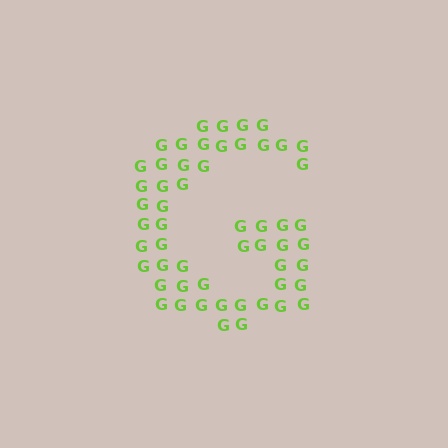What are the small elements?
The small elements are letter G's.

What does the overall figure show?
The overall figure shows the letter G.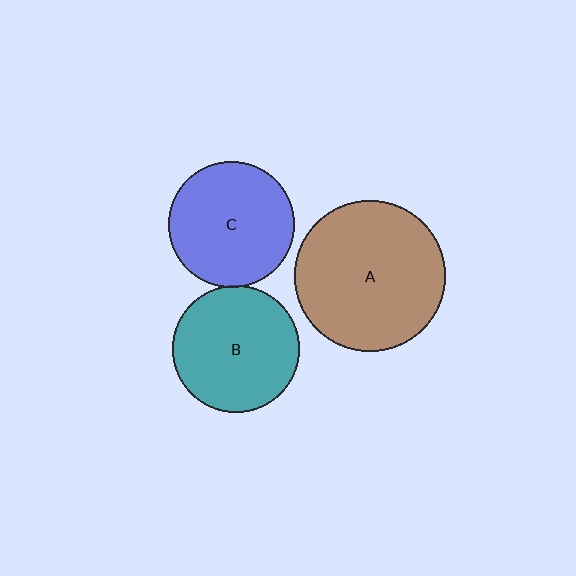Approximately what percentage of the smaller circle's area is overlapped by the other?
Approximately 5%.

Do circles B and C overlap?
Yes.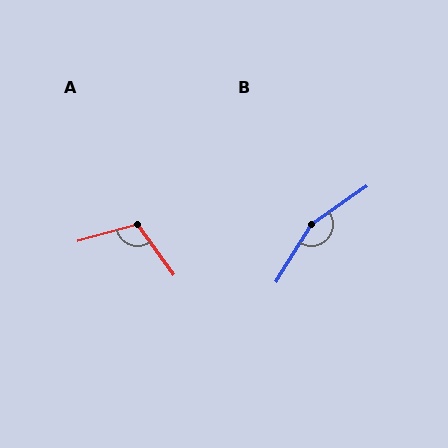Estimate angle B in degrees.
Approximately 156 degrees.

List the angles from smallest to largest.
A (111°), B (156°).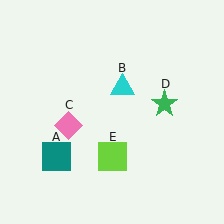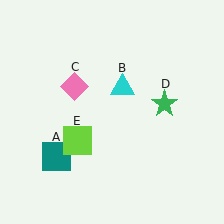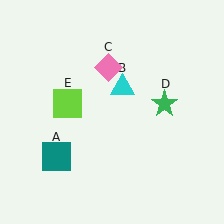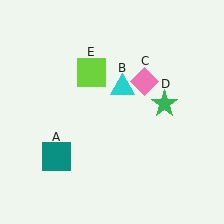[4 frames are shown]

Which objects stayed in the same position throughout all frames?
Teal square (object A) and cyan triangle (object B) and green star (object D) remained stationary.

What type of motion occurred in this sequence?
The pink diamond (object C), lime square (object E) rotated clockwise around the center of the scene.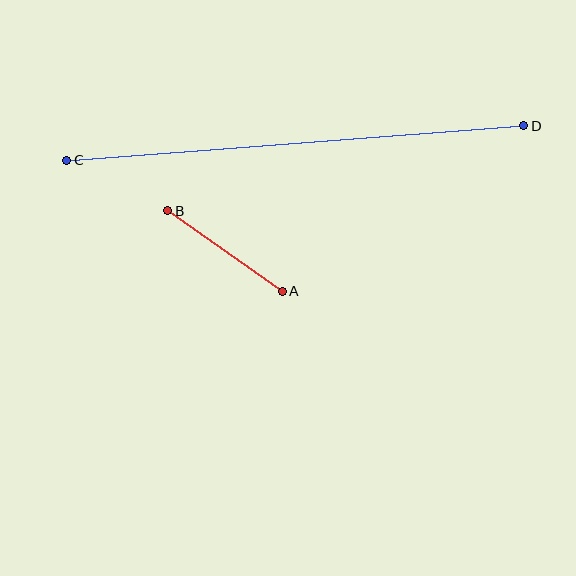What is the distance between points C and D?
The distance is approximately 458 pixels.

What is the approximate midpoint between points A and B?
The midpoint is at approximately (225, 251) pixels.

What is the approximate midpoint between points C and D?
The midpoint is at approximately (295, 143) pixels.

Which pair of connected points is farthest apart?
Points C and D are farthest apart.